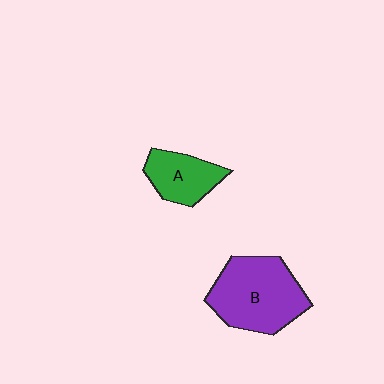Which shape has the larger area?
Shape B (purple).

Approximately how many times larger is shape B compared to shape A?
Approximately 1.9 times.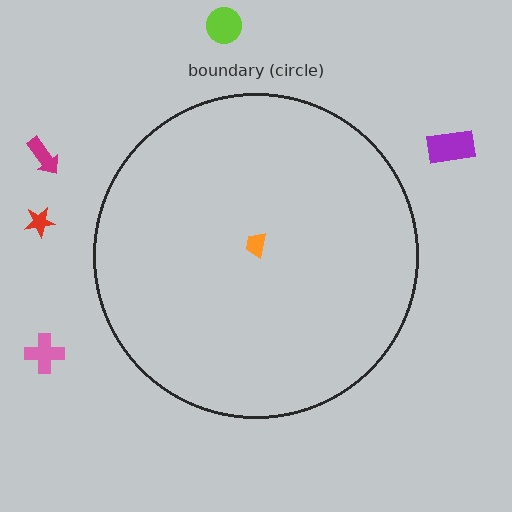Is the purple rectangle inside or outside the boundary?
Outside.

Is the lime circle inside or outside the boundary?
Outside.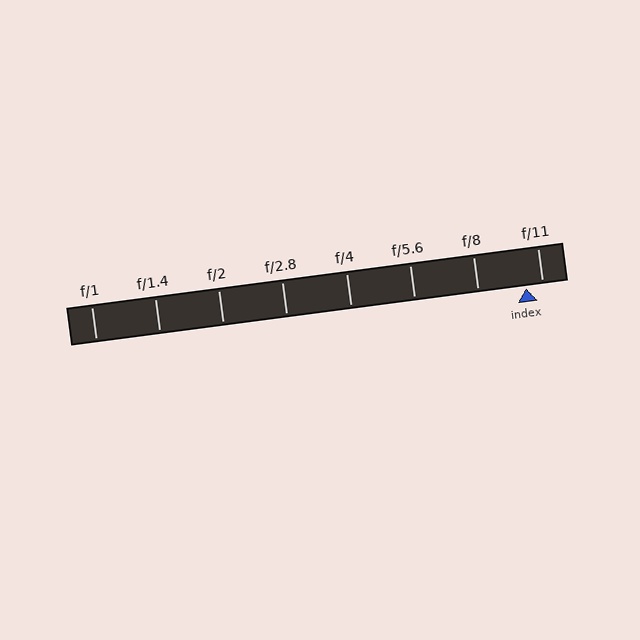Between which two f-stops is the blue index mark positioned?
The index mark is between f/8 and f/11.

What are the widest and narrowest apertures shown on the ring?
The widest aperture shown is f/1 and the narrowest is f/11.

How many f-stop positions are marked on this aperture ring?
There are 8 f-stop positions marked.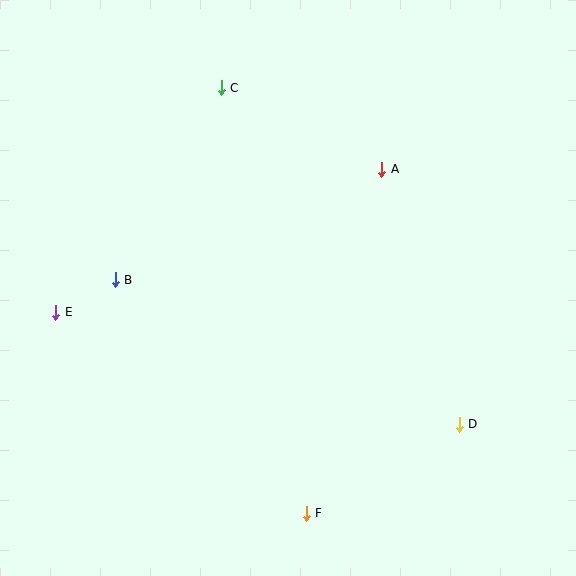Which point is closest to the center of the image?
Point A at (382, 169) is closest to the center.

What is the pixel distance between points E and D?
The distance between E and D is 419 pixels.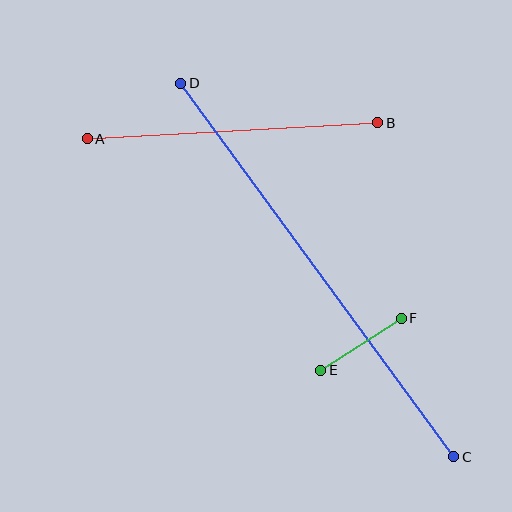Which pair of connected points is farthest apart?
Points C and D are farthest apart.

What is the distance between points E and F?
The distance is approximately 96 pixels.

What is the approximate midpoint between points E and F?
The midpoint is at approximately (361, 344) pixels.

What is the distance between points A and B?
The distance is approximately 291 pixels.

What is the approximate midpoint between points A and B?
The midpoint is at approximately (232, 131) pixels.